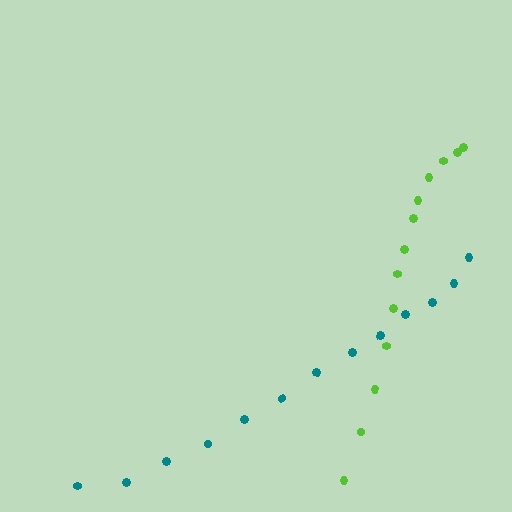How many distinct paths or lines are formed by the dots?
There are 2 distinct paths.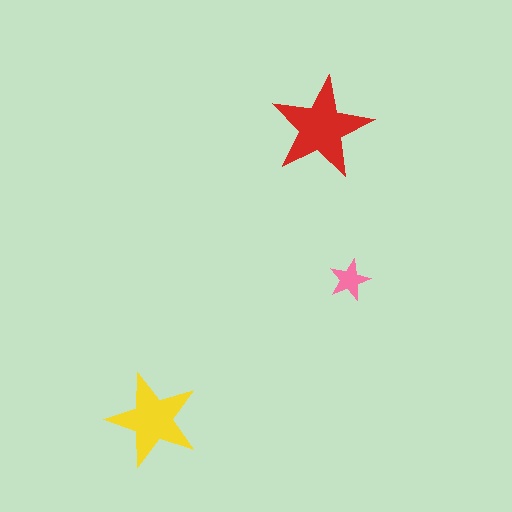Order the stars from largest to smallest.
the red one, the yellow one, the pink one.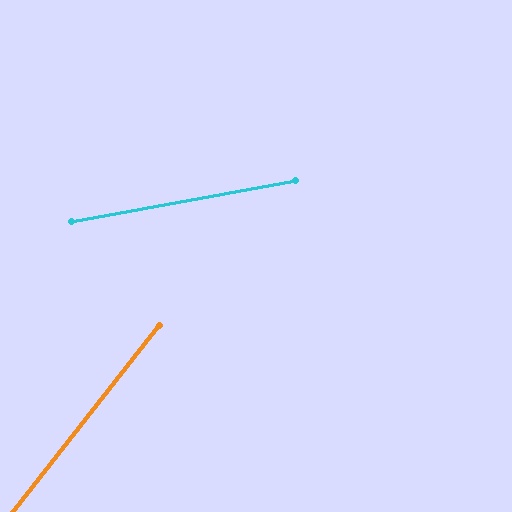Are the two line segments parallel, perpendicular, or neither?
Neither parallel nor perpendicular — they differ by about 42°.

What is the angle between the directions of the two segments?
Approximately 42 degrees.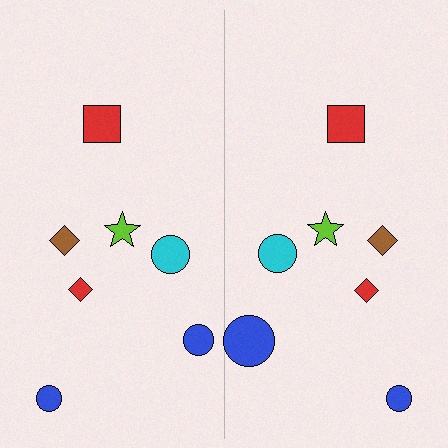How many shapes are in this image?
There are 14 shapes in this image.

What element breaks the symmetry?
The blue circle on the right side has a different size than its mirror counterpart.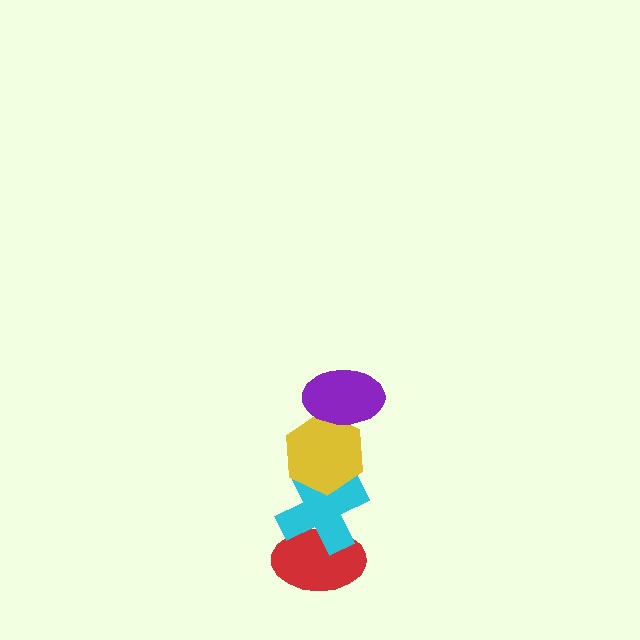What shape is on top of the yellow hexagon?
The purple ellipse is on top of the yellow hexagon.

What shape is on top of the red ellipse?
The cyan cross is on top of the red ellipse.